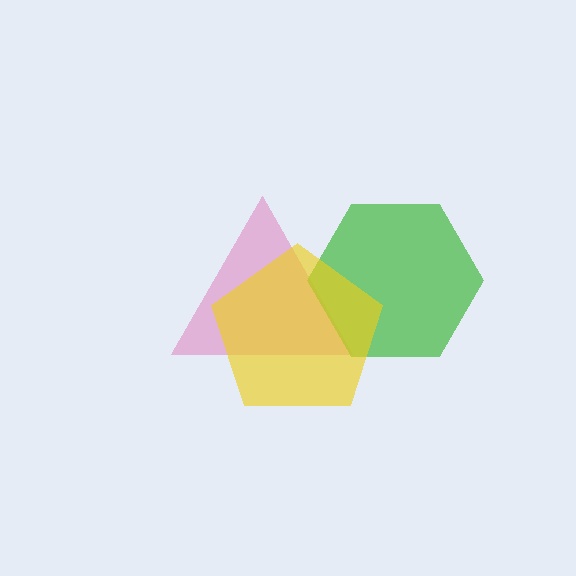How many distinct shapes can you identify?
There are 3 distinct shapes: a pink triangle, a green hexagon, a yellow pentagon.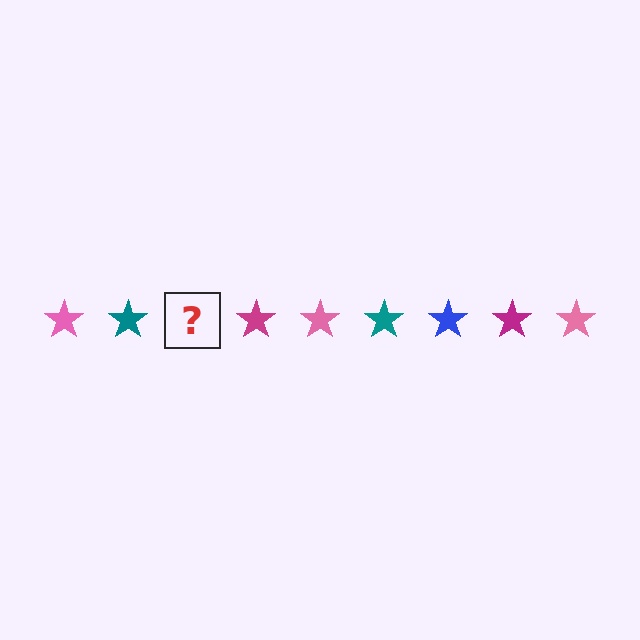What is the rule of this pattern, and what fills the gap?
The rule is that the pattern cycles through pink, teal, blue, magenta stars. The gap should be filled with a blue star.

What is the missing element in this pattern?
The missing element is a blue star.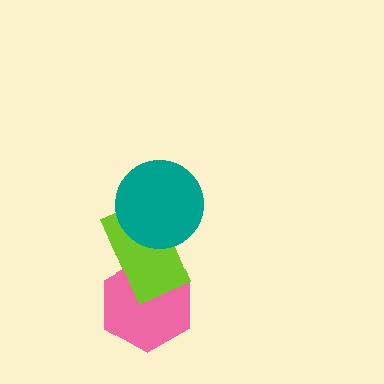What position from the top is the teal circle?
The teal circle is 1st from the top.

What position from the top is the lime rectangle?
The lime rectangle is 2nd from the top.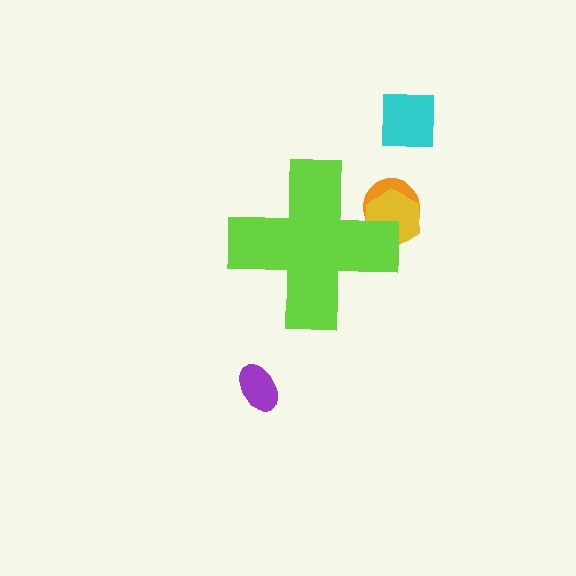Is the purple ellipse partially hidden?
No, the purple ellipse is fully visible.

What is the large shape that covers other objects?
A lime cross.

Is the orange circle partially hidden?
Yes, the orange circle is partially hidden behind the lime cross.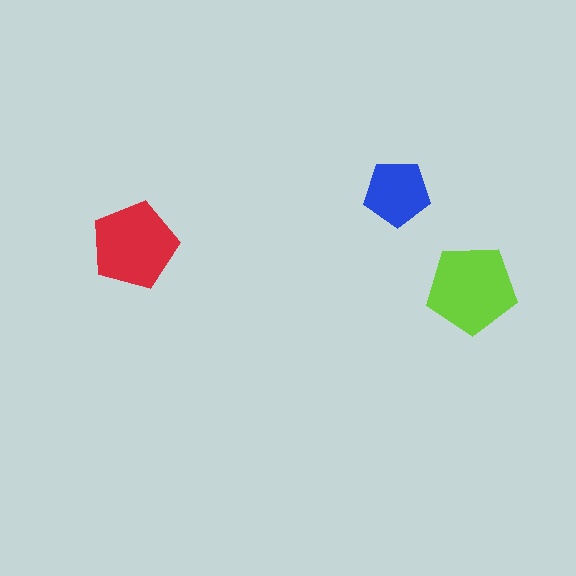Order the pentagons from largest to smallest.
the lime one, the red one, the blue one.